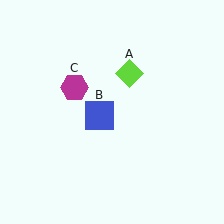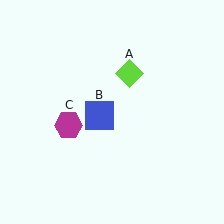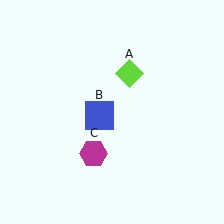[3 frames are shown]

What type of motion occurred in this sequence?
The magenta hexagon (object C) rotated counterclockwise around the center of the scene.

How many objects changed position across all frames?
1 object changed position: magenta hexagon (object C).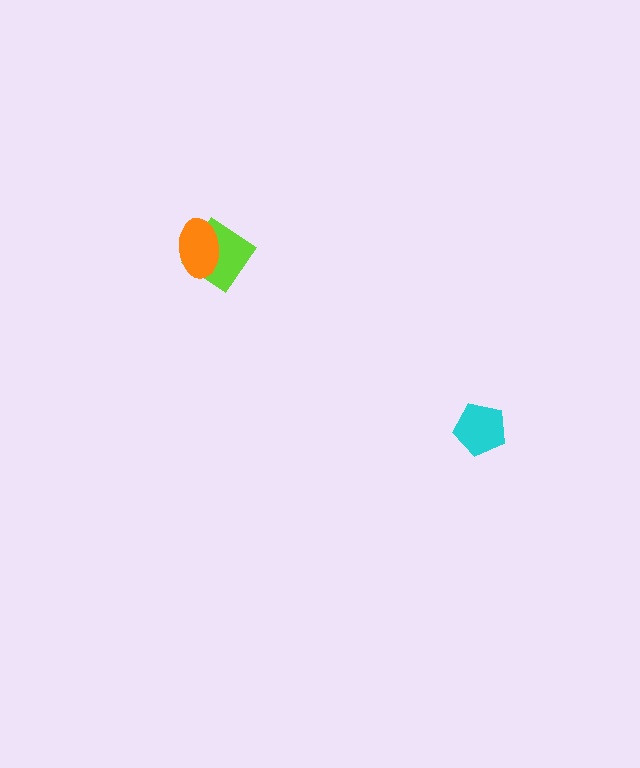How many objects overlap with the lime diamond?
1 object overlaps with the lime diamond.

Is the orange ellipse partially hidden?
No, no other shape covers it.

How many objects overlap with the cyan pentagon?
0 objects overlap with the cyan pentagon.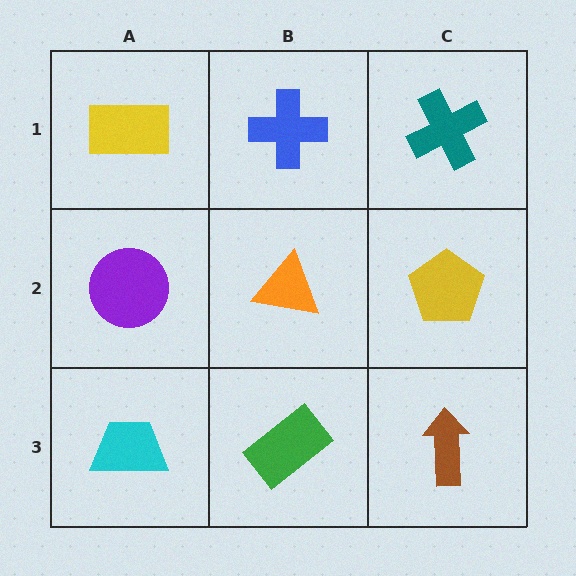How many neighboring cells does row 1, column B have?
3.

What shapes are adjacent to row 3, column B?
An orange triangle (row 2, column B), a cyan trapezoid (row 3, column A), a brown arrow (row 3, column C).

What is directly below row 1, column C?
A yellow pentagon.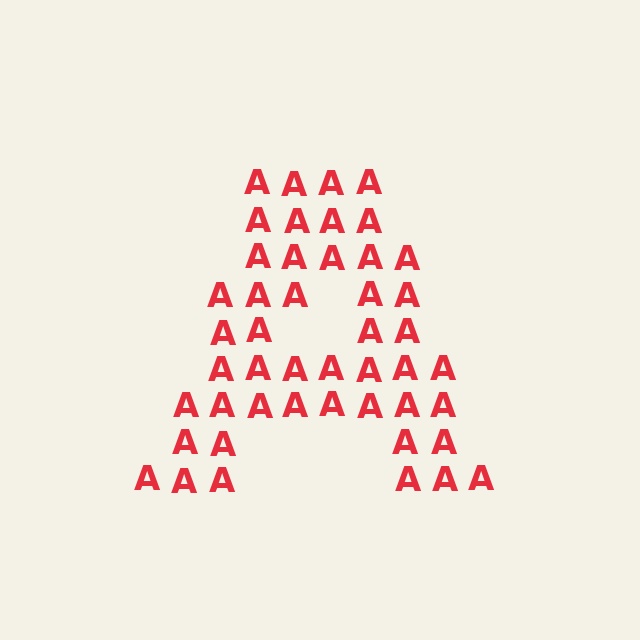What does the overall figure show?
The overall figure shows the letter A.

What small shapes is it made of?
It is made of small letter A's.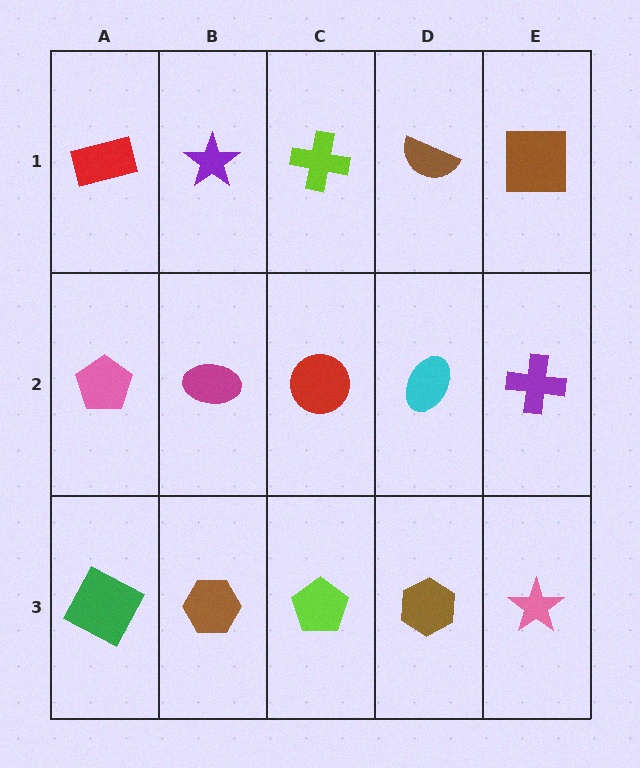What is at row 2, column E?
A purple cross.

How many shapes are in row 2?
5 shapes.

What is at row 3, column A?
A green square.